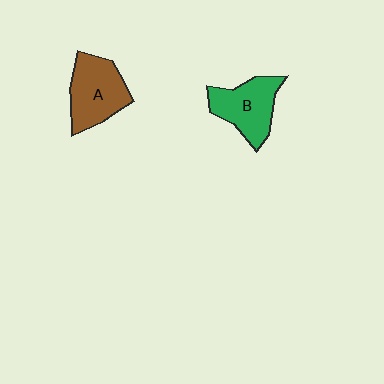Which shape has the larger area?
Shape A (brown).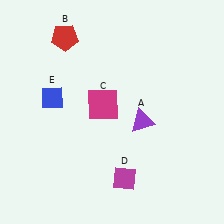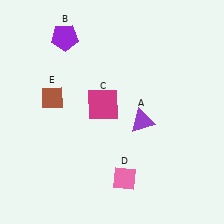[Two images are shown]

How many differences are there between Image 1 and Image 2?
There are 3 differences between the two images.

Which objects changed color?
B changed from red to purple. D changed from magenta to pink. E changed from blue to brown.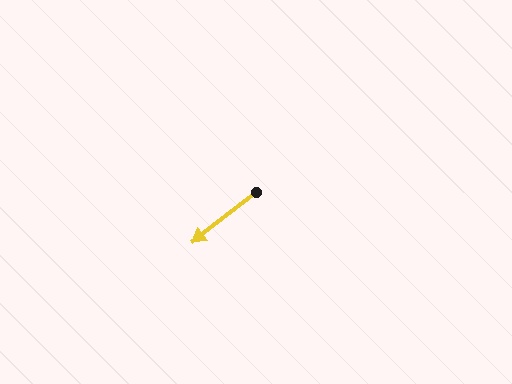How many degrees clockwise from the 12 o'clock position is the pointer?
Approximately 232 degrees.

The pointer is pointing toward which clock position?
Roughly 8 o'clock.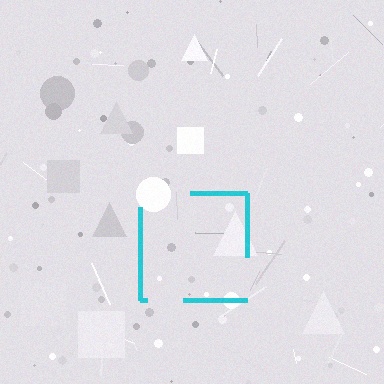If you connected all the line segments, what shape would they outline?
They would outline a square.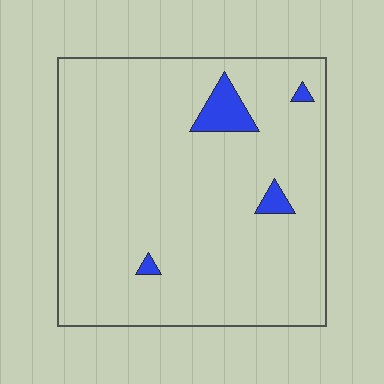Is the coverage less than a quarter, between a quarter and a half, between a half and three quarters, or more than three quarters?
Less than a quarter.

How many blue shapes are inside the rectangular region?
4.